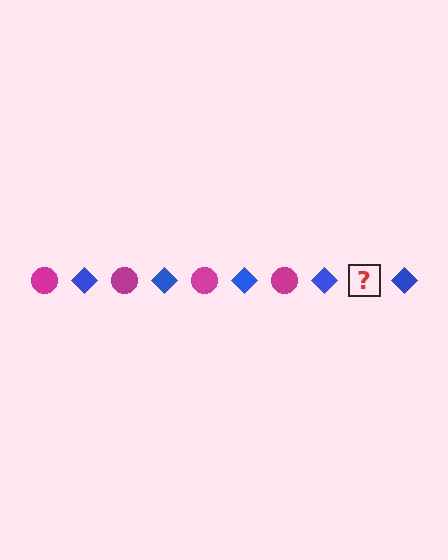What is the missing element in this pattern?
The missing element is a magenta circle.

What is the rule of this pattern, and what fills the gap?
The rule is that the pattern alternates between magenta circle and blue diamond. The gap should be filled with a magenta circle.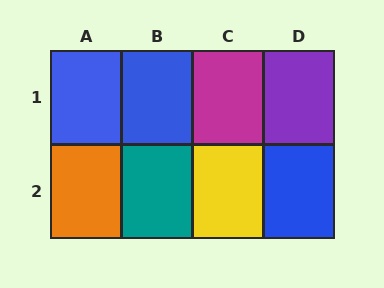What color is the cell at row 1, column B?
Blue.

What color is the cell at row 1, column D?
Purple.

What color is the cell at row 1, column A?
Blue.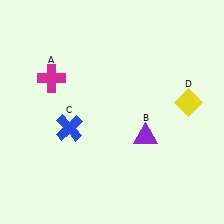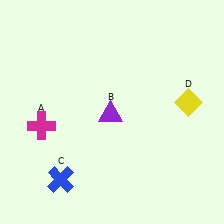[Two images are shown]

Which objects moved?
The objects that moved are: the magenta cross (A), the purple triangle (B), the blue cross (C).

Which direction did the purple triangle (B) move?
The purple triangle (B) moved left.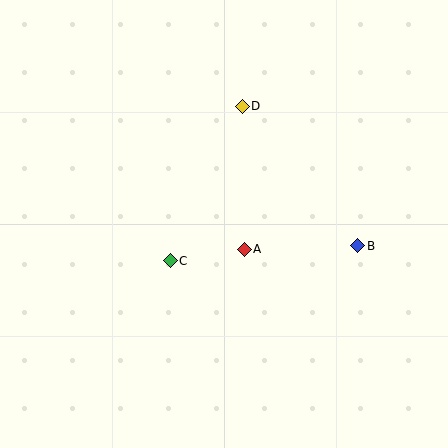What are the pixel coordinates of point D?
Point D is at (242, 106).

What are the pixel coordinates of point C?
Point C is at (170, 261).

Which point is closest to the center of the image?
Point A at (244, 249) is closest to the center.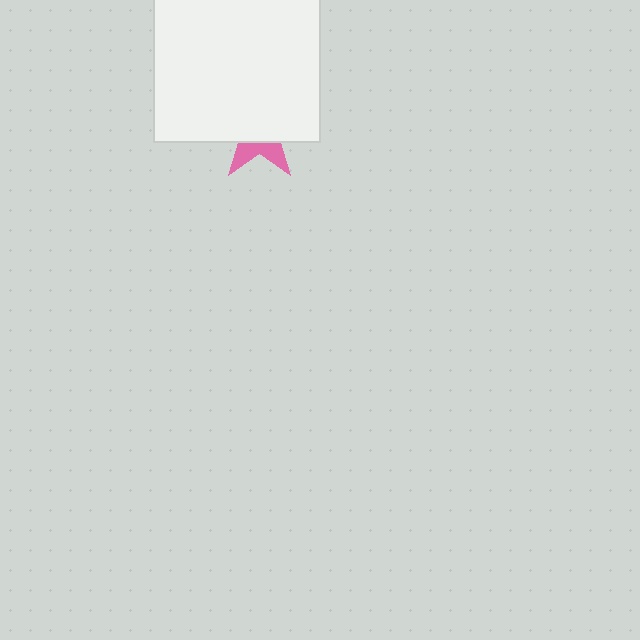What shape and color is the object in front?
The object in front is a white rectangle.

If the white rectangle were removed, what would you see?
You would see the complete pink star.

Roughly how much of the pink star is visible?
A small part of it is visible (roughly 31%).